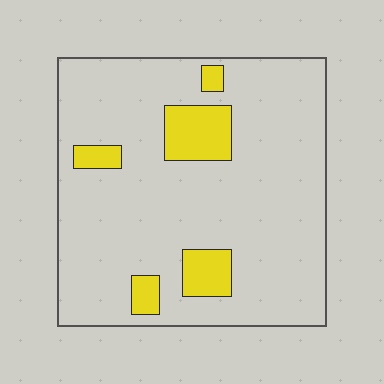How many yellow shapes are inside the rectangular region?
5.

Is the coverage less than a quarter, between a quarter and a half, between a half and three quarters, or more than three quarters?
Less than a quarter.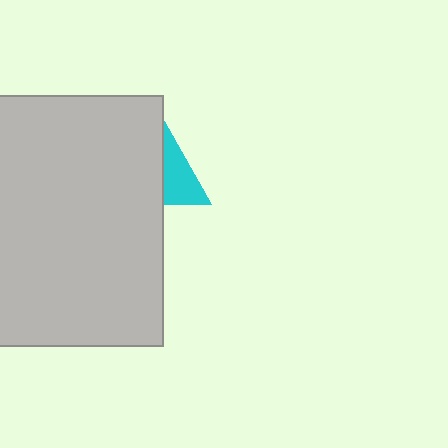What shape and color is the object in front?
The object in front is a light gray rectangle.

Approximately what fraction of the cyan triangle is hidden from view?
Roughly 68% of the cyan triangle is hidden behind the light gray rectangle.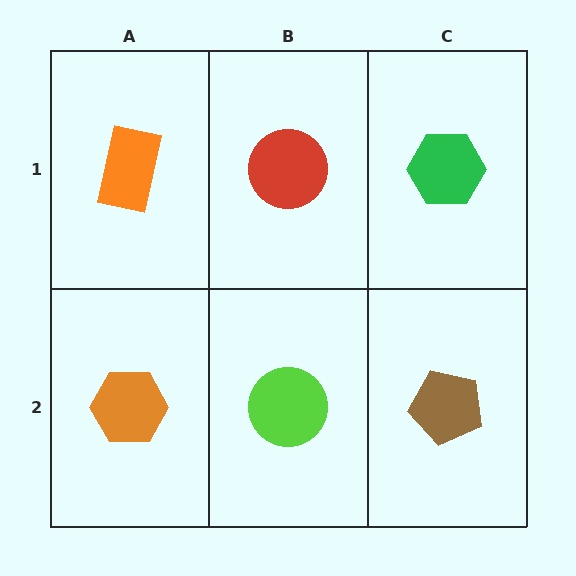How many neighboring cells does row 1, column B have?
3.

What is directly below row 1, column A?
An orange hexagon.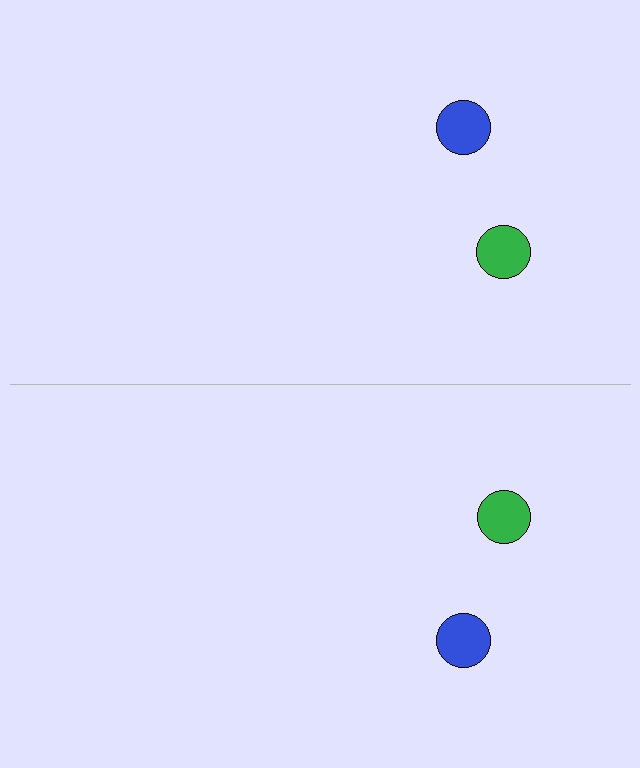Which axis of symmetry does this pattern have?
The pattern has a horizontal axis of symmetry running through the center of the image.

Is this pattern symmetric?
Yes, this pattern has bilateral (reflection) symmetry.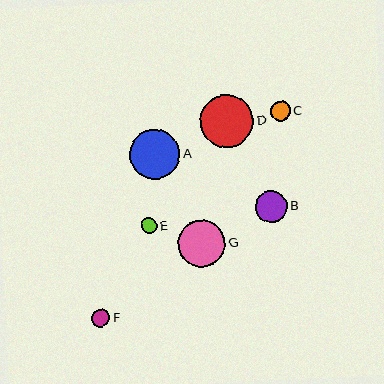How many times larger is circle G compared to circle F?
Circle G is approximately 2.6 times the size of circle F.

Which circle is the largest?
Circle D is the largest with a size of approximately 54 pixels.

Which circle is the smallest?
Circle E is the smallest with a size of approximately 16 pixels.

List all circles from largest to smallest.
From largest to smallest: D, A, G, B, C, F, E.